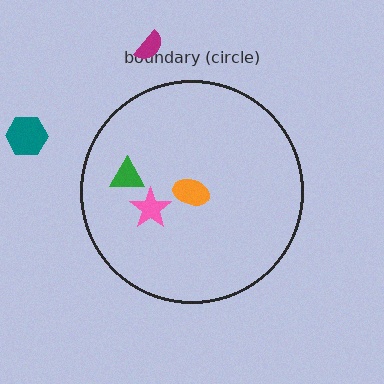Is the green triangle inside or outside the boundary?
Inside.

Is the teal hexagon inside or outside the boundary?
Outside.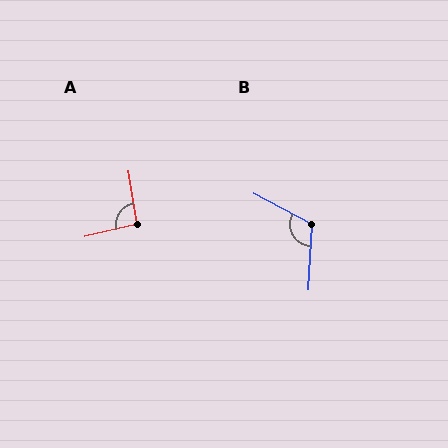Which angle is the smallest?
A, at approximately 94 degrees.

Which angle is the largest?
B, at approximately 115 degrees.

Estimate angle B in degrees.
Approximately 115 degrees.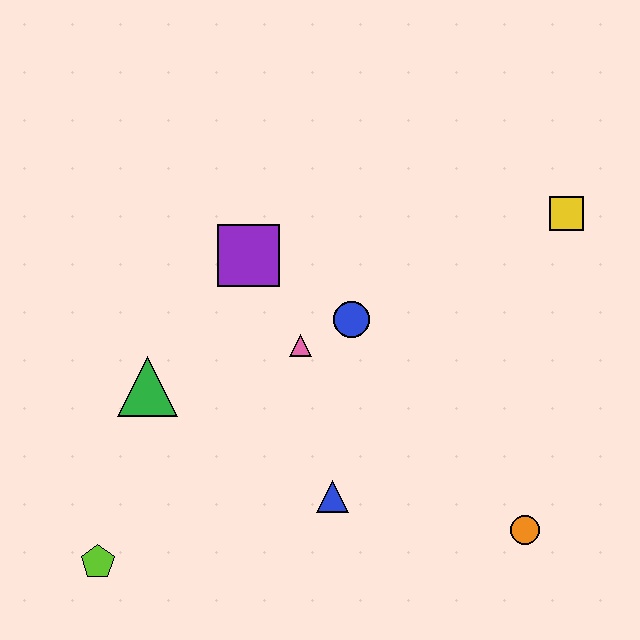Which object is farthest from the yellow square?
The lime pentagon is farthest from the yellow square.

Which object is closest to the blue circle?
The pink triangle is closest to the blue circle.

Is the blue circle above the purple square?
No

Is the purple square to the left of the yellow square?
Yes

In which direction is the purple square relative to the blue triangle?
The purple square is above the blue triangle.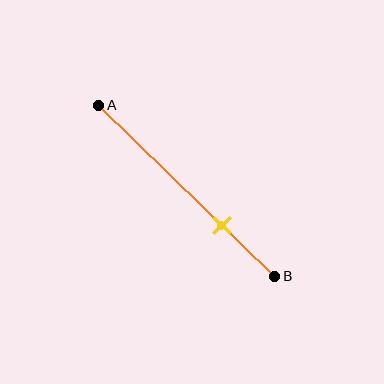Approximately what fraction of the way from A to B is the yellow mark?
The yellow mark is approximately 70% of the way from A to B.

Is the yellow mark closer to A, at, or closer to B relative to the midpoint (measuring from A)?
The yellow mark is closer to point B than the midpoint of segment AB.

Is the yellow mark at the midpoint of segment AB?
No, the mark is at about 70% from A, not at the 50% midpoint.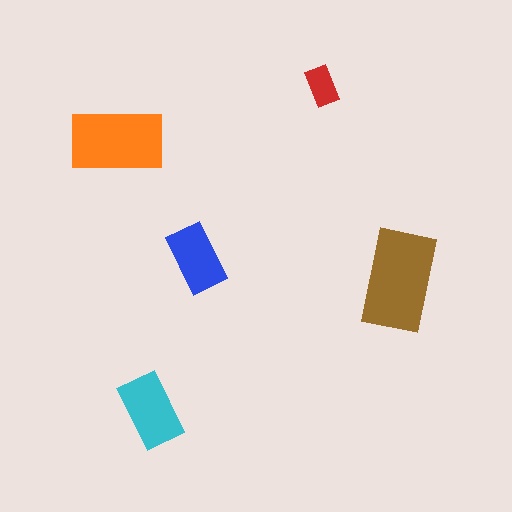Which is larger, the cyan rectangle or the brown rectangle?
The brown one.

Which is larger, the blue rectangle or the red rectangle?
The blue one.